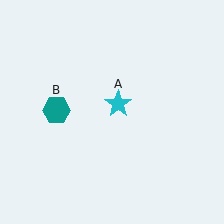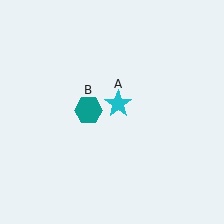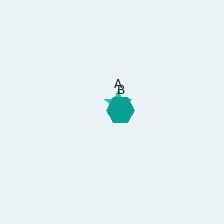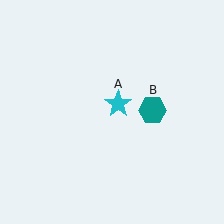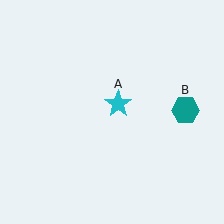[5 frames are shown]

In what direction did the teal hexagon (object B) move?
The teal hexagon (object B) moved right.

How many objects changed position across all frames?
1 object changed position: teal hexagon (object B).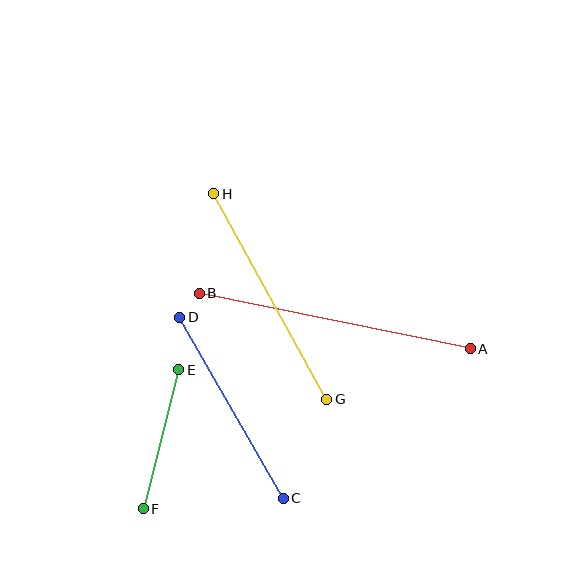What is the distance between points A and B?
The distance is approximately 277 pixels.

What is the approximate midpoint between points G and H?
The midpoint is at approximately (270, 297) pixels.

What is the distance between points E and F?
The distance is approximately 143 pixels.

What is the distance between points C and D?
The distance is approximately 208 pixels.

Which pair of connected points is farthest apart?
Points A and B are farthest apart.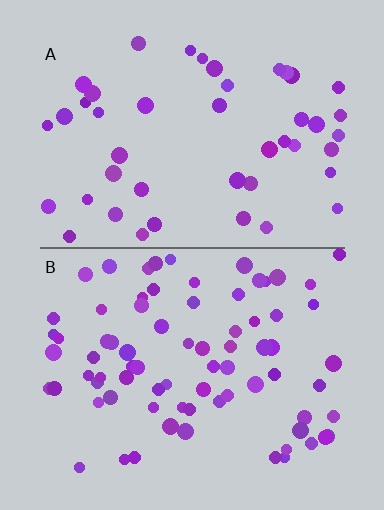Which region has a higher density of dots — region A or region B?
B (the bottom).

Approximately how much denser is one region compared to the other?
Approximately 1.7× — region B over region A.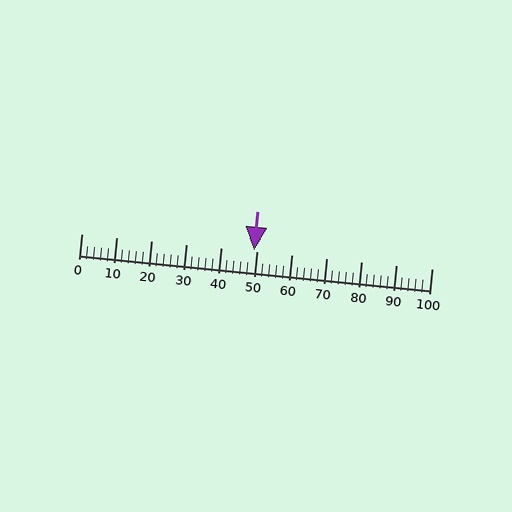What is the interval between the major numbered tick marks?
The major tick marks are spaced 10 units apart.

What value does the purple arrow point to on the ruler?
The purple arrow points to approximately 49.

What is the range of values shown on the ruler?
The ruler shows values from 0 to 100.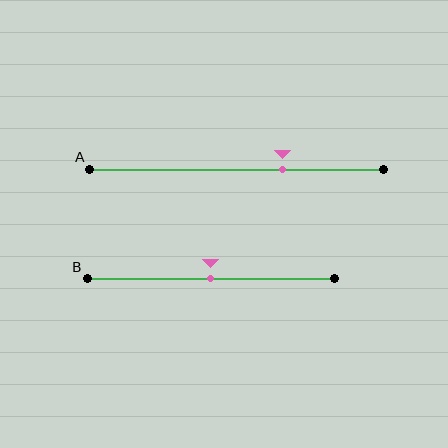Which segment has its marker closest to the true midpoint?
Segment B has its marker closest to the true midpoint.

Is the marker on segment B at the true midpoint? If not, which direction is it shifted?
Yes, the marker on segment B is at the true midpoint.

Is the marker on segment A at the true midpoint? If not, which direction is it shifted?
No, the marker on segment A is shifted to the right by about 16% of the segment length.